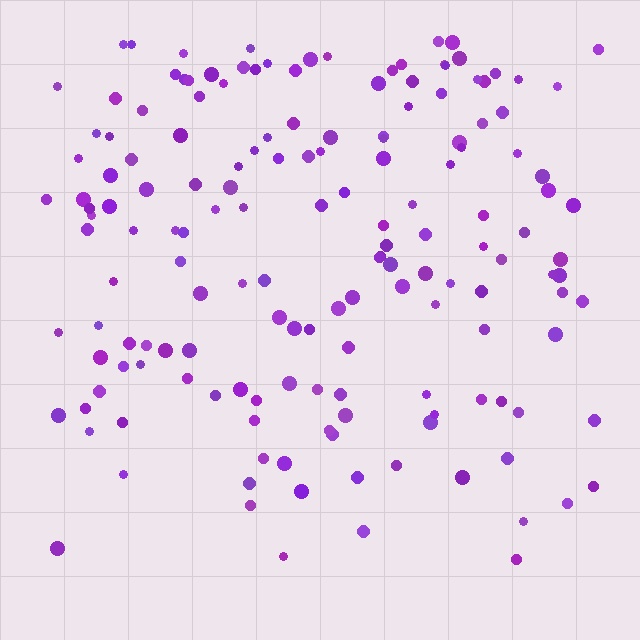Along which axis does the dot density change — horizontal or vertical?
Vertical.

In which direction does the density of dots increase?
From bottom to top, with the top side densest.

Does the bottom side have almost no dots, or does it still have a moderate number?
Still a moderate number, just noticeably fewer than the top.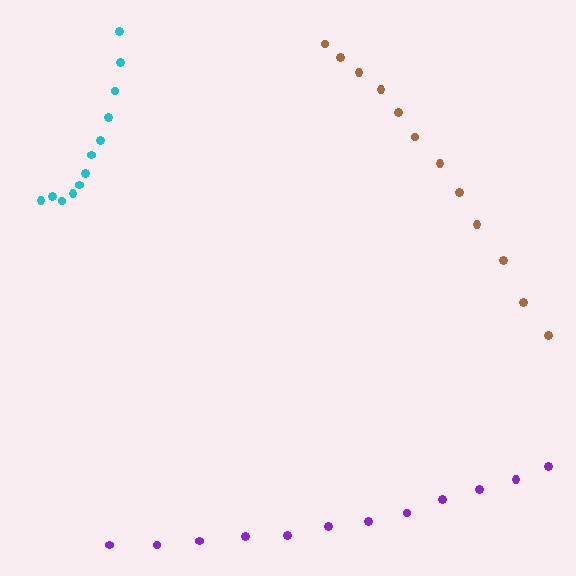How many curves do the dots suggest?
There are 3 distinct paths.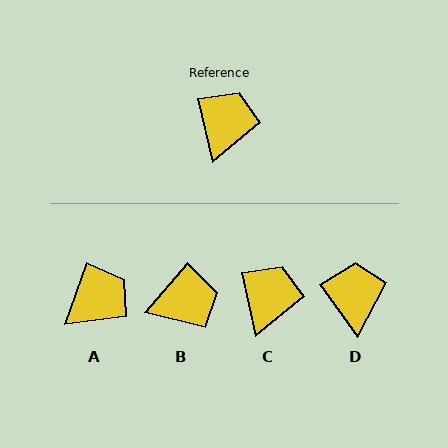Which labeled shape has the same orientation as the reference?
C.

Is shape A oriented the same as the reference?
No, it is off by about 32 degrees.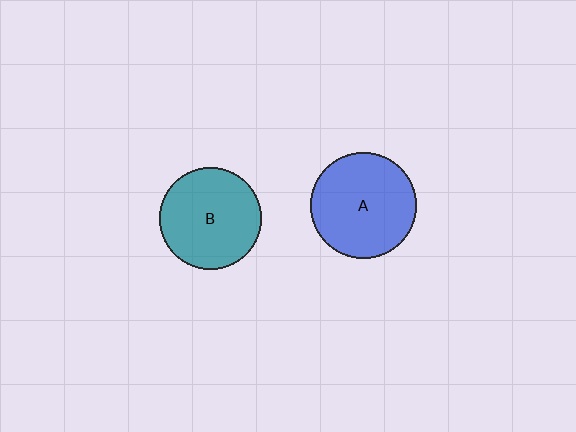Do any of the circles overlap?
No, none of the circles overlap.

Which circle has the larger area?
Circle A (blue).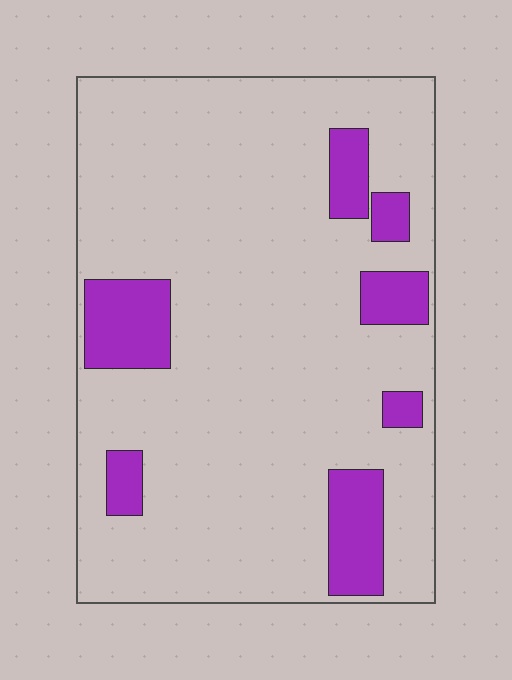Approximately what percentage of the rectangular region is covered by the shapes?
Approximately 15%.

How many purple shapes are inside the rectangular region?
7.